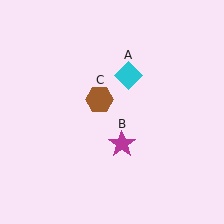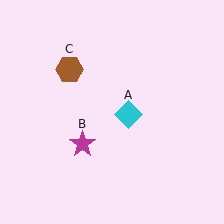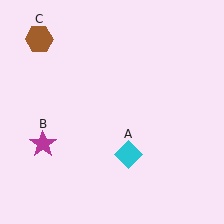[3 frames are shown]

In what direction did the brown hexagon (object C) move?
The brown hexagon (object C) moved up and to the left.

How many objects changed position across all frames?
3 objects changed position: cyan diamond (object A), magenta star (object B), brown hexagon (object C).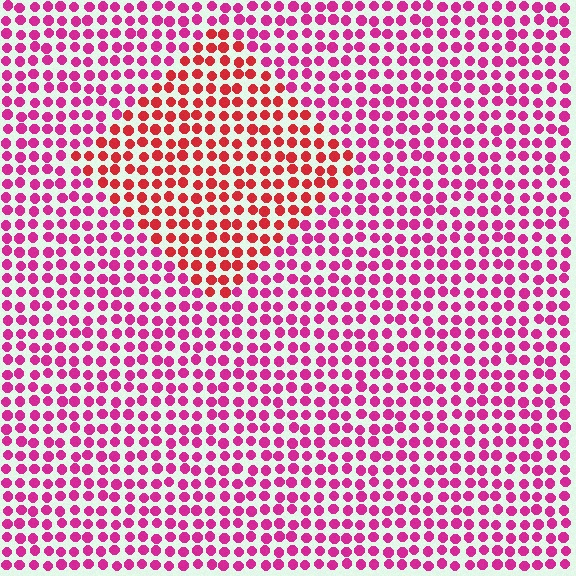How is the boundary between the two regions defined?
The boundary is defined purely by a slight shift in hue (about 34 degrees). Spacing, size, and orientation are identical on both sides.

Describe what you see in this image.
The image is filled with small magenta elements in a uniform arrangement. A diamond-shaped region is visible where the elements are tinted to a slightly different hue, forming a subtle color boundary.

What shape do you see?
I see a diamond.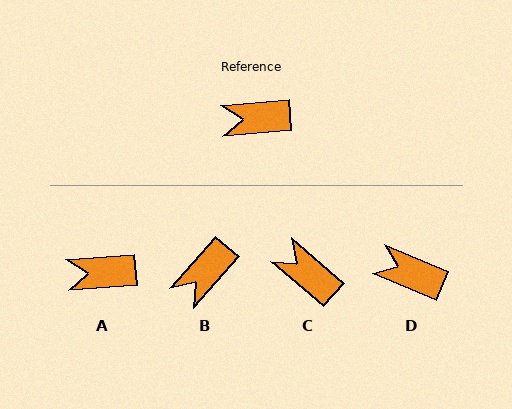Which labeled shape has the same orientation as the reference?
A.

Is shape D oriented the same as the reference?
No, it is off by about 28 degrees.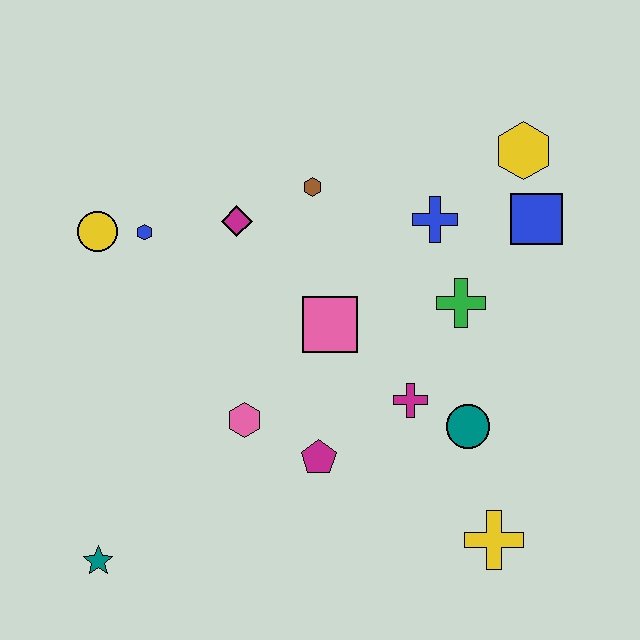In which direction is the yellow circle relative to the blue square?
The yellow circle is to the left of the blue square.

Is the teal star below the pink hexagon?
Yes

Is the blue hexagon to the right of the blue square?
No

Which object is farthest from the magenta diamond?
The yellow cross is farthest from the magenta diamond.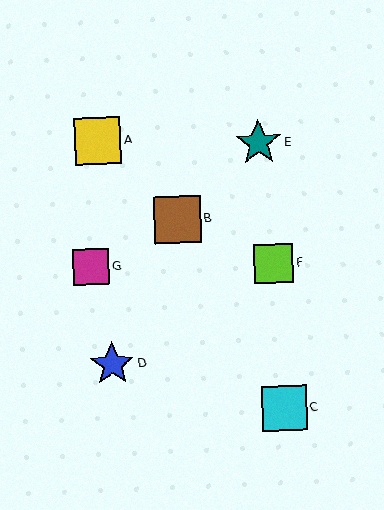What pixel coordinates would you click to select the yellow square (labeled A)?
Click at (98, 141) to select the yellow square A.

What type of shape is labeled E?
Shape E is a teal star.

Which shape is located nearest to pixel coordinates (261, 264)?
The lime square (labeled F) at (274, 263) is nearest to that location.